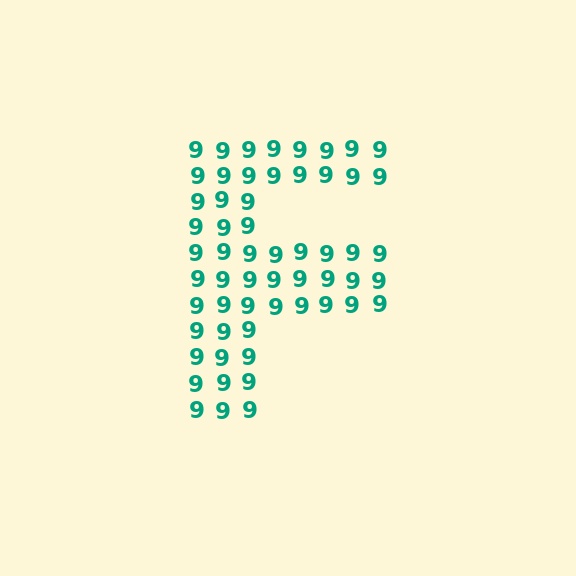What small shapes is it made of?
It is made of small digit 9's.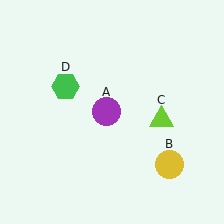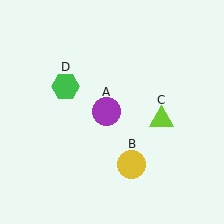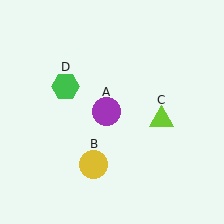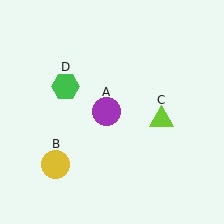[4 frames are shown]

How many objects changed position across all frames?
1 object changed position: yellow circle (object B).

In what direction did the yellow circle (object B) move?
The yellow circle (object B) moved left.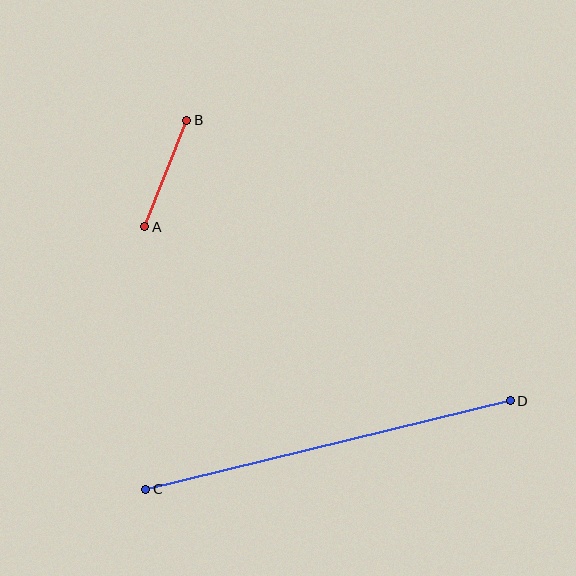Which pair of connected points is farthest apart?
Points C and D are farthest apart.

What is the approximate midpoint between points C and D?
The midpoint is at approximately (328, 445) pixels.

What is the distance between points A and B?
The distance is approximately 114 pixels.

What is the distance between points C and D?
The distance is approximately 375 pixels.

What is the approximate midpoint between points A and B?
The midpoint is at approximately (166, 173) pixels.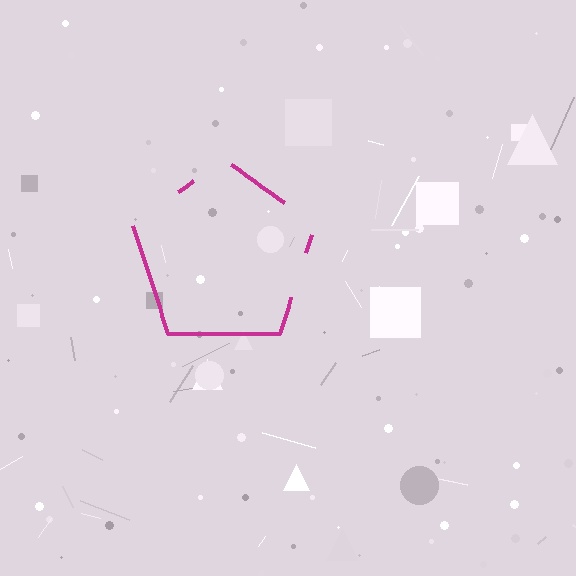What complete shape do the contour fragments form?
The contour fragments form a pentagon.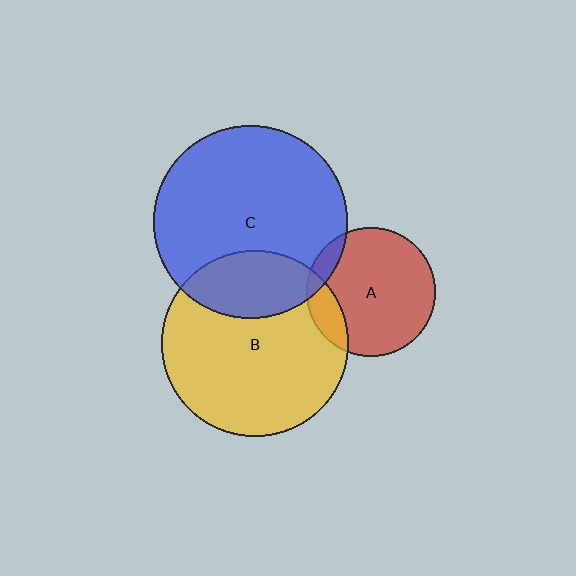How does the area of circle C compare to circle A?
Approximately 2.3 times.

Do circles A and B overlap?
Yes.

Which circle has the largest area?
Circle C (blue).